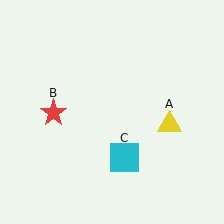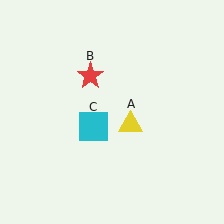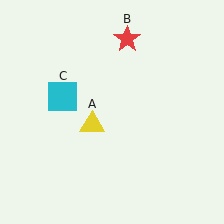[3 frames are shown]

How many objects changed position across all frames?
3 objects changed position: yellow triangle (object A), red star (object B), cyan square (object C).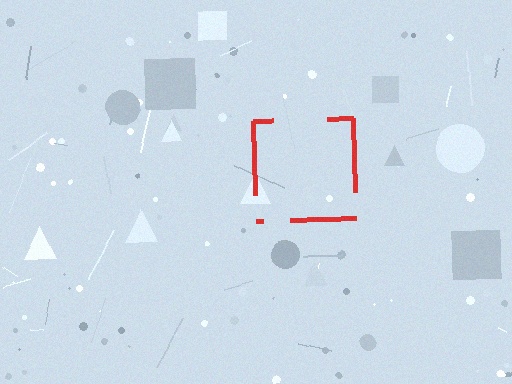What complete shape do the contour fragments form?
The contour fragments form a square.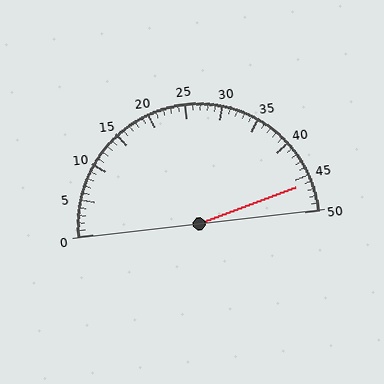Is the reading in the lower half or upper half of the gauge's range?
The reading is in the upper half of the range (0 to 50).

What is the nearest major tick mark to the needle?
The nearest major tick mark is 45.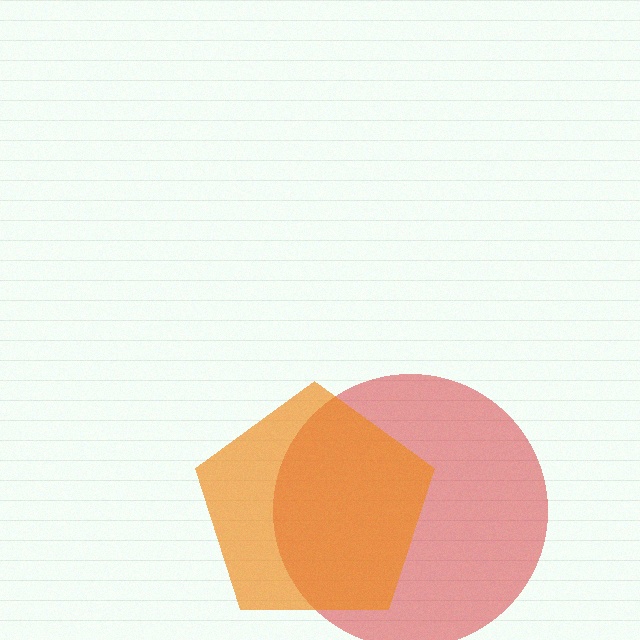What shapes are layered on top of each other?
The layered shapes are: a red circle, an orange pentagon.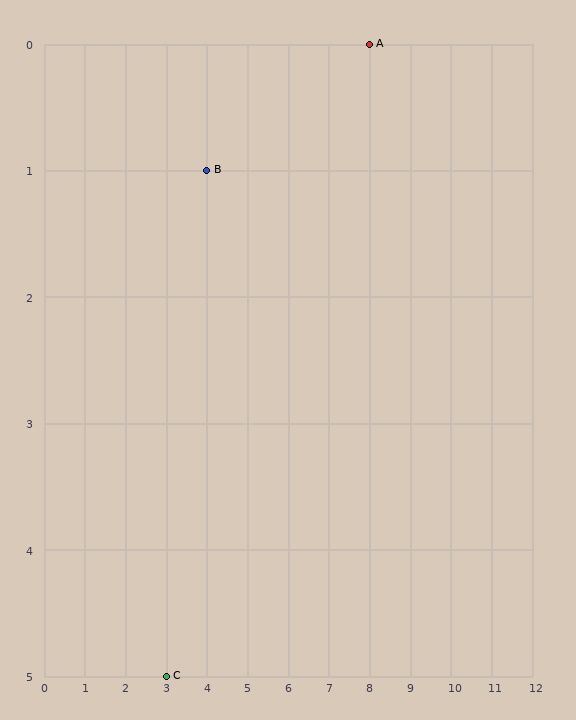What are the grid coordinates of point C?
Point C is at grid coordinates (3, 5).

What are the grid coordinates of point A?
Point A is at grid coordinates (8, 0).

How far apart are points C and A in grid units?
Points C and A are 5 columns and 5 rows apart (about 7.1 grid units diagonally).